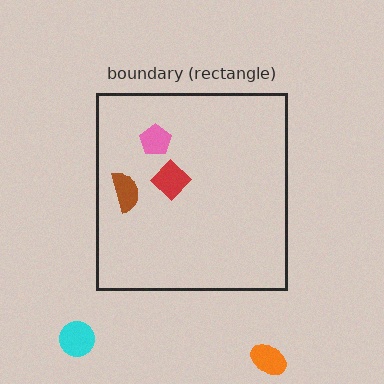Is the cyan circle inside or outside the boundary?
Outside.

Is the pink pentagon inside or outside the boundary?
Inside.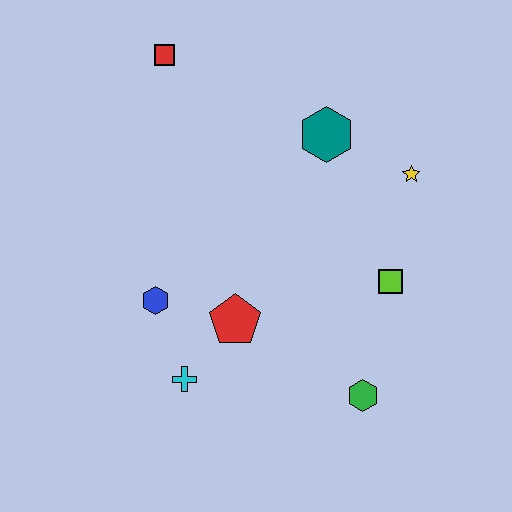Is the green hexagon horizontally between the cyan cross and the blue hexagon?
No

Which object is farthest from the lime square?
The red square is farthest from the lime square.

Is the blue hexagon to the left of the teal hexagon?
Yes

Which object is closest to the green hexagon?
The lime square is closest to the green hexagon.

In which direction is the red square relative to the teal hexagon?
The red square is to the left of the teal hexagon.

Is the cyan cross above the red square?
No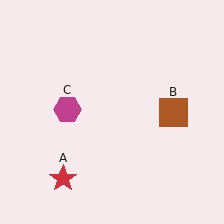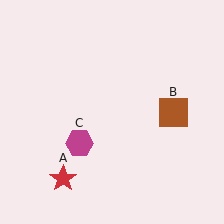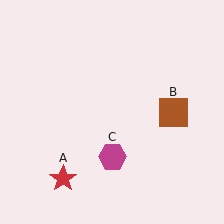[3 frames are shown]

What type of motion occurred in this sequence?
The magenta hexagon (object C) rotated counterclockwise around the center of the scene.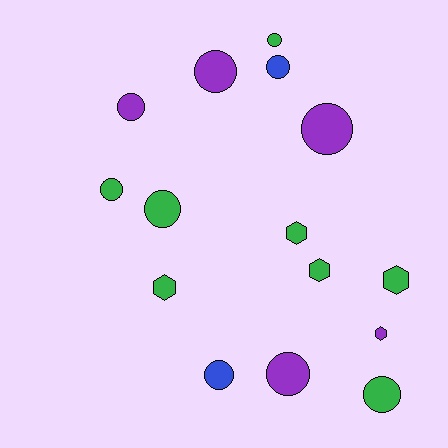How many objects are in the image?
There are 15 objects.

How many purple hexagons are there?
There is 1 purple hexagon.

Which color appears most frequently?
Green, with 8 objects.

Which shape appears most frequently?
Circle, with 10 objects.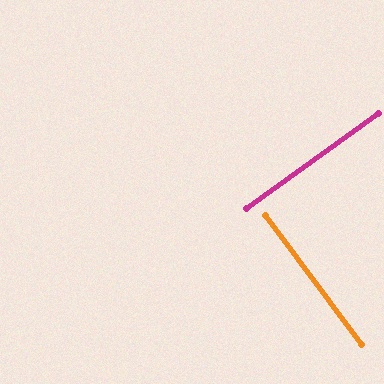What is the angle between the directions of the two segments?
Approximately 89 degrees.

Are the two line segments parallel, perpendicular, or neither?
Perpendicular — they meet at approximately 89°.